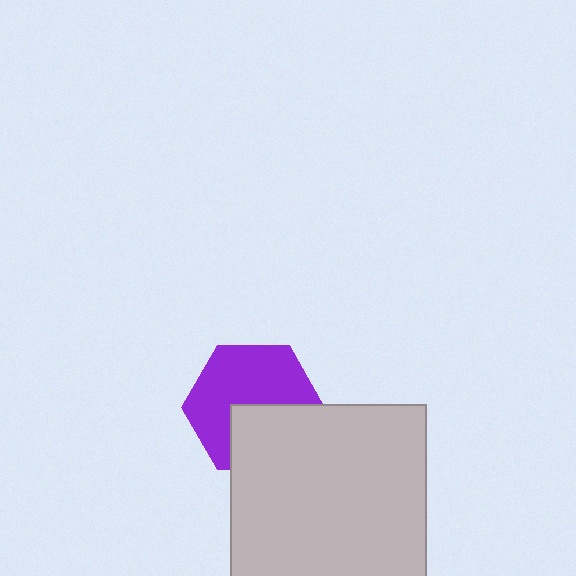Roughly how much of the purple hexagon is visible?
About half of it is visible (roughly 61%).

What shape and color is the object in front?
The object in front is a light gray square.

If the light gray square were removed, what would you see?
You would see the complete purple hexagon.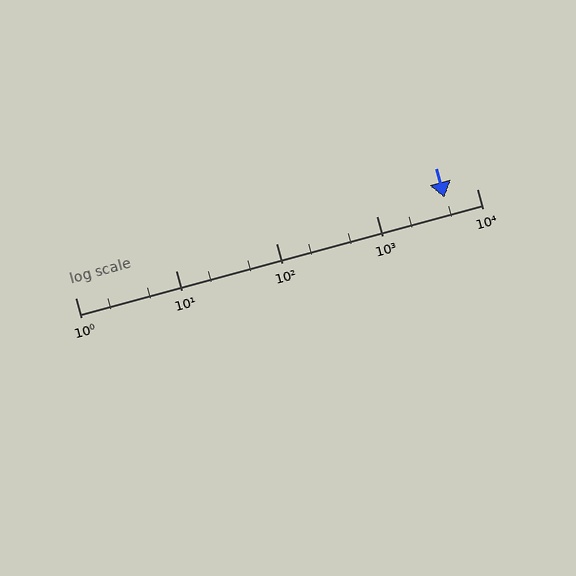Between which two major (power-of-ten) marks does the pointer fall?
The pointer is between 1000 and 10000.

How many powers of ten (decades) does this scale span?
The scale spans 4 decades, from 1 to 10000.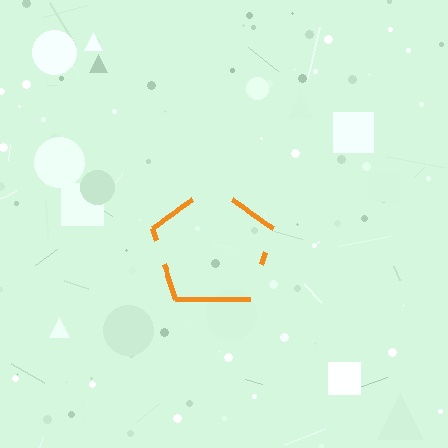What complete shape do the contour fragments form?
The contour fragments form a pentagon.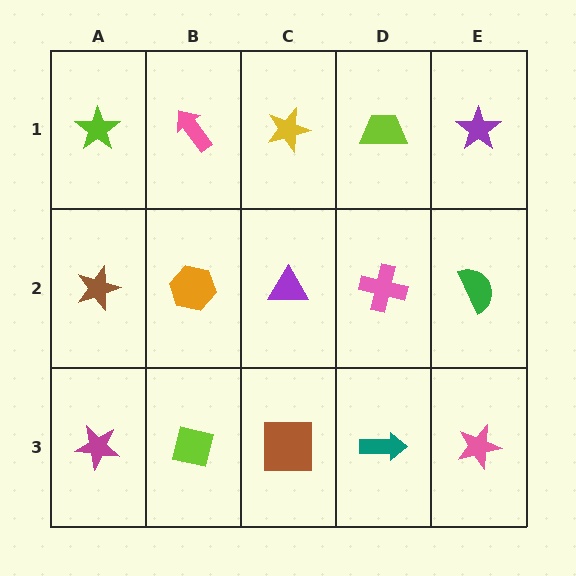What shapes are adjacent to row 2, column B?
A pink arrow (row 1, column B), a lime square (row 3, column B), a brown star (row 2, column A), a purple triangle (row 2, column C).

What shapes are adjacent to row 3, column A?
A brown star (row 2, column A), a lime square (row 3, column B).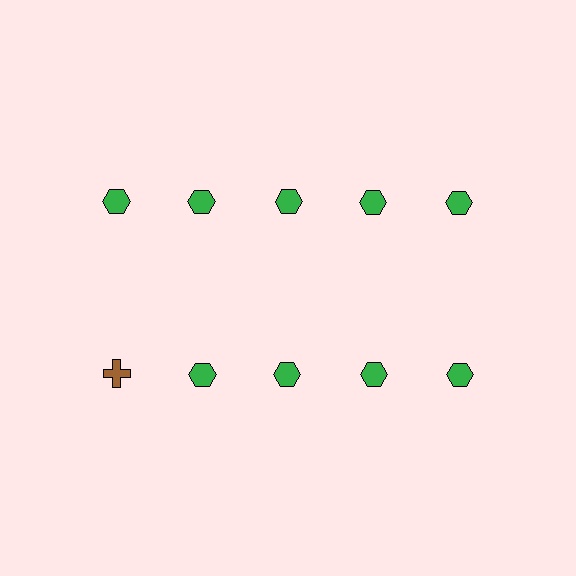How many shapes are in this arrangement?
There are 10 shapes arranged in a grid pattern.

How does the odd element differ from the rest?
It differs in both color (brown instead of green) and shape (cross instead of hexagon).